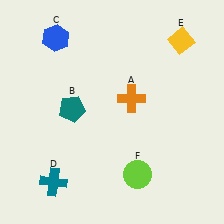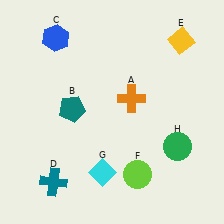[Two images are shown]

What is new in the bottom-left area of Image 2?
A cyan diamond (G) was added in the bottom-left area of Image 2.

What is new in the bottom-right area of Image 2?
A green circle (H) was added in the bottom-right area of Image 2.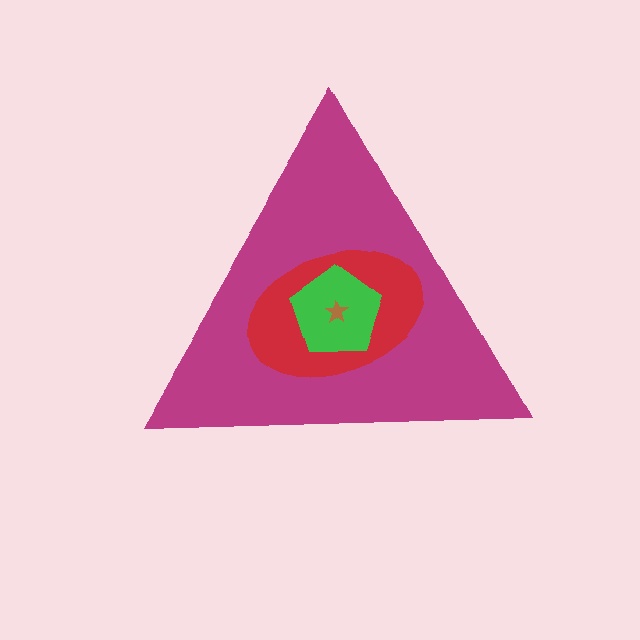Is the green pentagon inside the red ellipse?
Yes.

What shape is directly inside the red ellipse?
The green pentagon.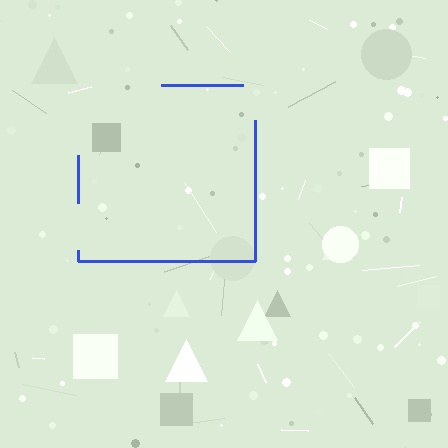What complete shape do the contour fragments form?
The contour fragments form a square.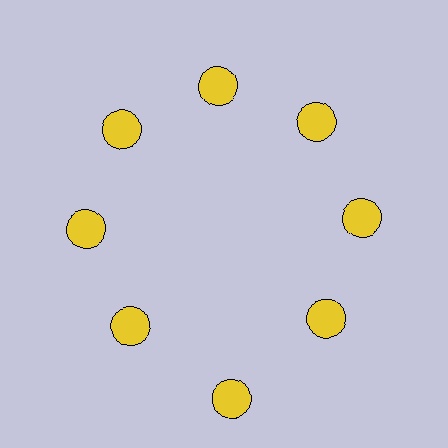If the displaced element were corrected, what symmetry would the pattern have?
It would have 8-fold rotational symmetry — the pattern would map onto itself every 45 degrees.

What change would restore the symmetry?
The symmetry would be restored by moving it inward, back onto the ring so that all 8 circles sit at equal angles and equal distance from the center.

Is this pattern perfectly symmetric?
No. The 8 yellow circles are arranged in a ring, but one element near the 6 o'clock position is pushed outward from the center, breaking the 8-fold rotational symmetry.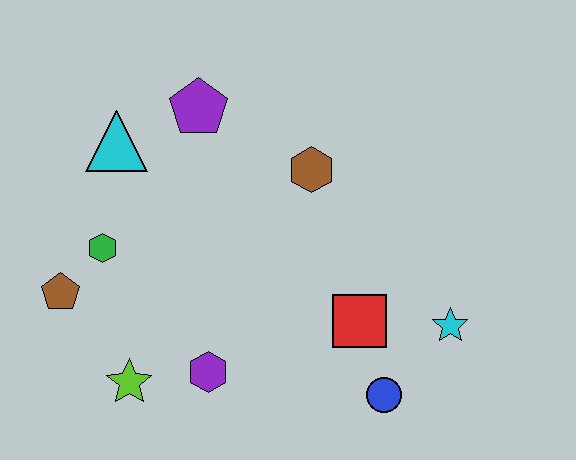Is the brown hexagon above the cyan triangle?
No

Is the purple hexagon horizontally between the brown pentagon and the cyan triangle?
No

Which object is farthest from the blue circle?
The cyan triangle is farthest from the blue circle.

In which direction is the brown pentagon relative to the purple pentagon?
The brown pentagon is below the purple pentagon.